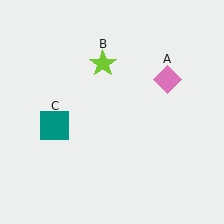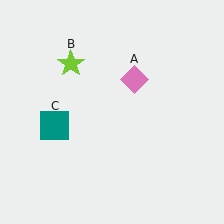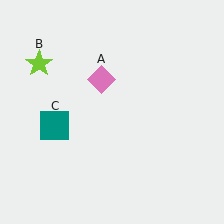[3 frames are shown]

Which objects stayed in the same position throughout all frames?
Teal square (object C) remained stationary.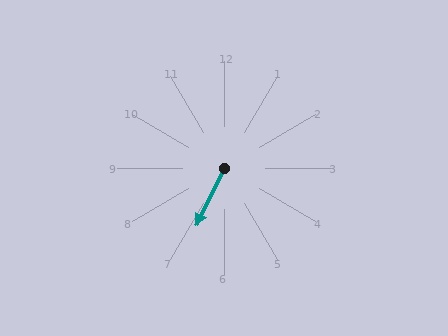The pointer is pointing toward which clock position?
Roughly 7 o'clock.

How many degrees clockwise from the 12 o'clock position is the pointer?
Approximately 206 degrees.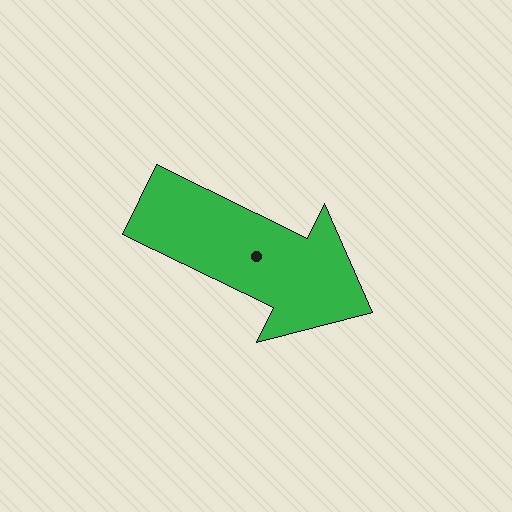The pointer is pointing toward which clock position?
Roughly 4 o'clock.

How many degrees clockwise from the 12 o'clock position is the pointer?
Approximately 116 degrees.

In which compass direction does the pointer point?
Southeast.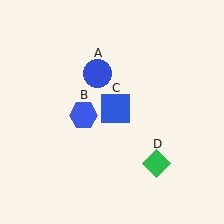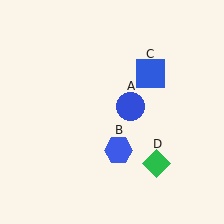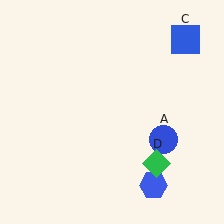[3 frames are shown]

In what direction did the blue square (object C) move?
The blue square (object C) moved up and to the right.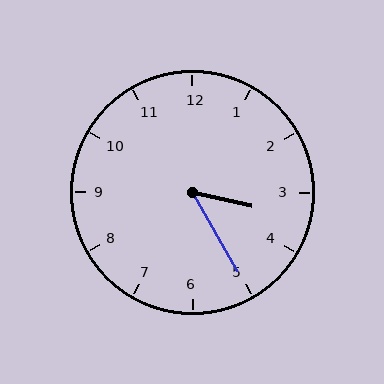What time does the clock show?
3:25.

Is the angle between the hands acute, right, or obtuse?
It is acute.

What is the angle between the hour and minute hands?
Approximately 48 degrees.